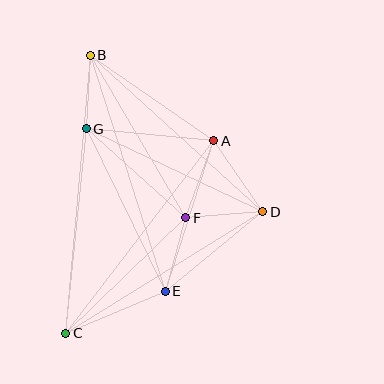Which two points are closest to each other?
Points B and G are closest to each other.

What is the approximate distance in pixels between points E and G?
The distance between E and G is approximately 181 pixels.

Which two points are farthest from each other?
Points B and C are farthest from each other.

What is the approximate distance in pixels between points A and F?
The distance between A and F is approximately 82 pixels.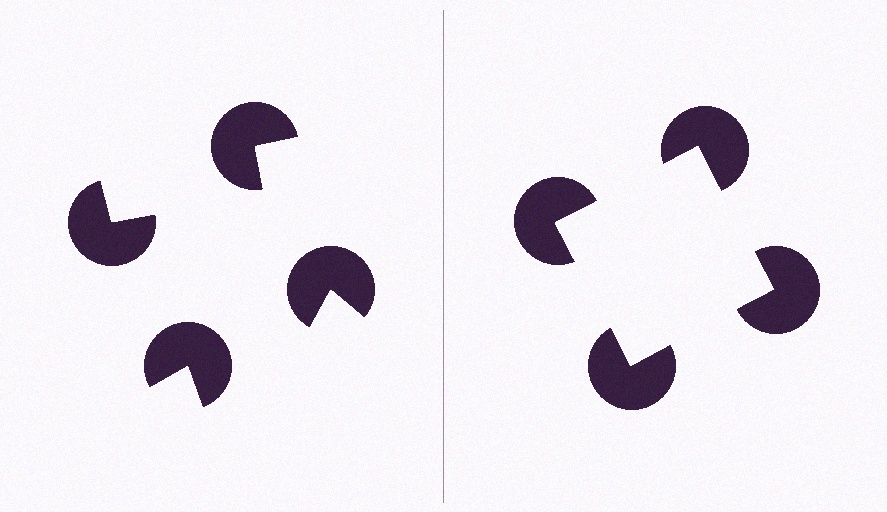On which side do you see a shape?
An illusory square appears on the right side. On the left side the wedge cuts are rotated, so no coherent shape forms.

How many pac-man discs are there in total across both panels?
8 — 4 on each side.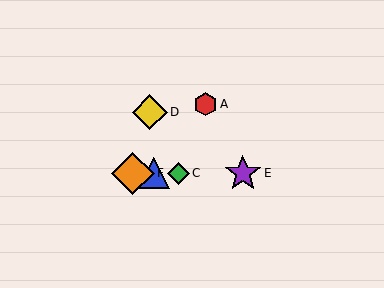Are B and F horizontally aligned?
Yes, both are at y≈173.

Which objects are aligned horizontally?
Objects B, C, E, F are aligned horizontally.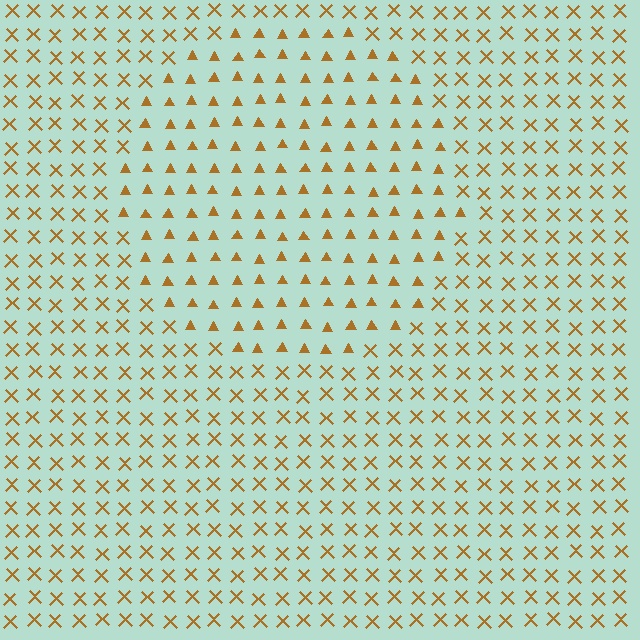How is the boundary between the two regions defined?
The boundary is defined by a change in element shape: triangles inside vs. X marks outside. All elements share the same color and spacing.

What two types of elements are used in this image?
The image uses triangles inside the circle region and X marks outside it.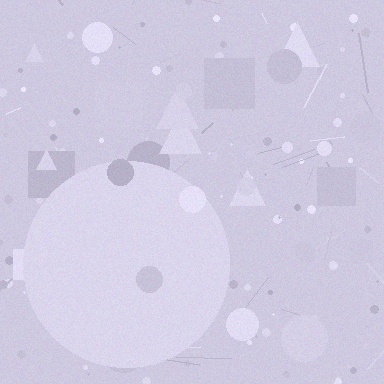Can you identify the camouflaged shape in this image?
The camouflaged shape is a circle.